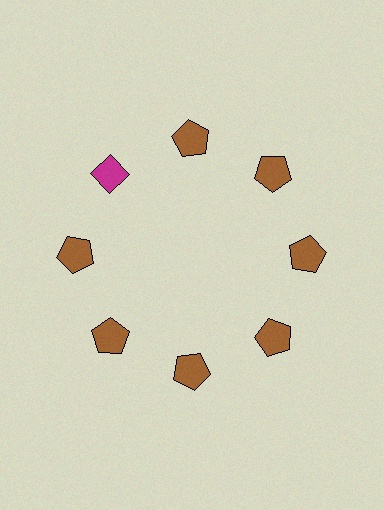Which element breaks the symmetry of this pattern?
The magenta diamond at roughly the 10 o'clock position breaks the symmetry. All other shapes are brown pentagons.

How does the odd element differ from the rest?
It differs in both color (magenta instead of brown) and shape (diamond instead of pentagon).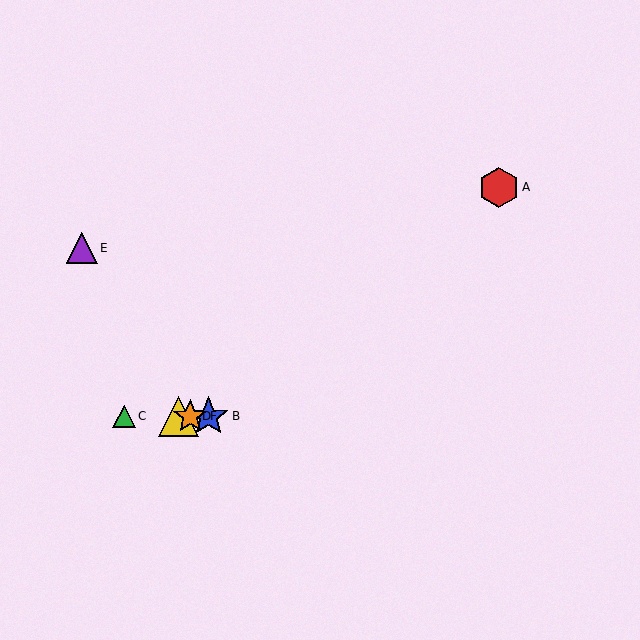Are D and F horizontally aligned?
Yes, both are at y≈416.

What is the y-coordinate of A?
Object A is at y≈187.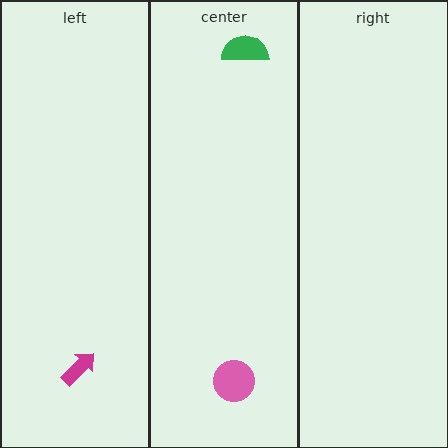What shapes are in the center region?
The green semicircle, the pink circle.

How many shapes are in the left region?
1.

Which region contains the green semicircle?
The center region.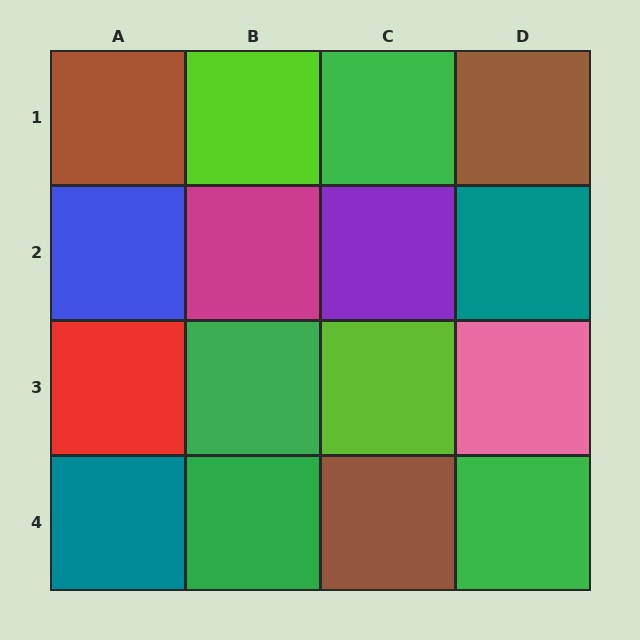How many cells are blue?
1 cell is blue.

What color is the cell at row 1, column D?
Brown.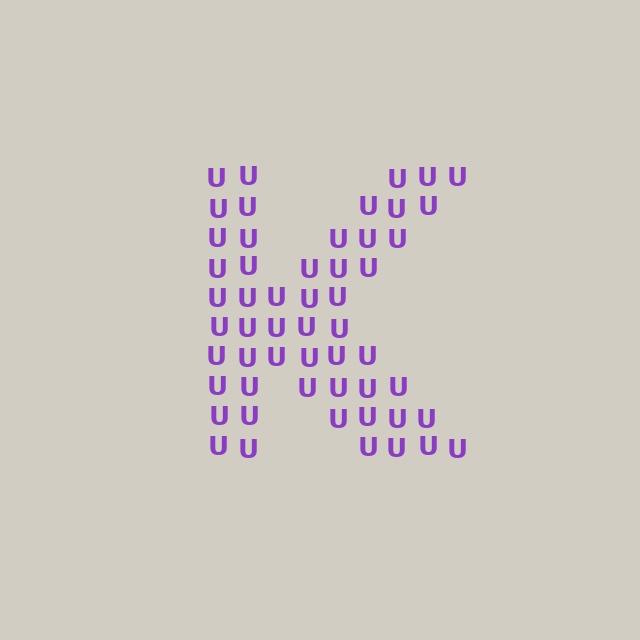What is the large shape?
The large shape is the letter K.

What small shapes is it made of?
It is made of small letter U's.